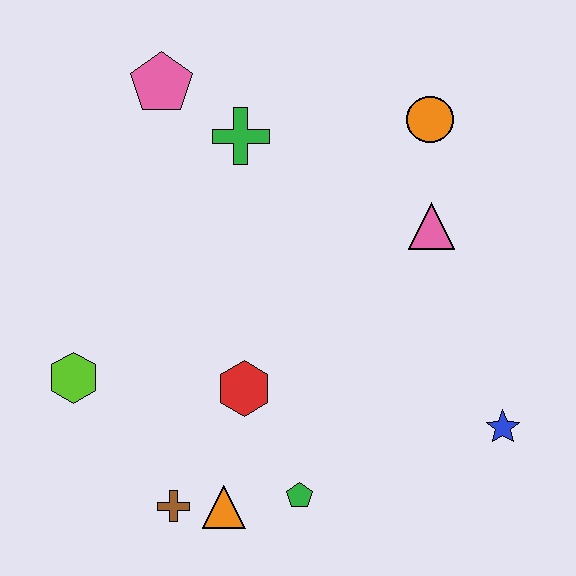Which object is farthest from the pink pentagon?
The blue star is farthest from the pink pentagon.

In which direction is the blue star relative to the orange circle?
The blue star is below the orange circle.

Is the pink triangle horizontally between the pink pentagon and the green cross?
No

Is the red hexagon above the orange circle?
No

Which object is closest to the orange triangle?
The brown cross is closest to the orange triangle.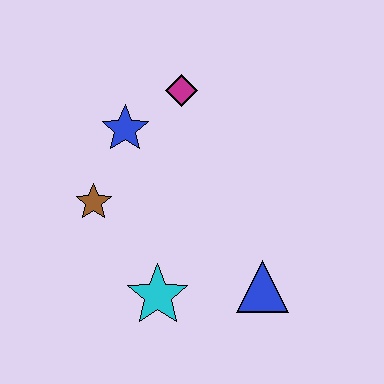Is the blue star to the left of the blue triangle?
Yes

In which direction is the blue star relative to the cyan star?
The blue star is above the cyan star.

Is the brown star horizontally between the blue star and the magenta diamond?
No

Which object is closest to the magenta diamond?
The blue star is closest to the magenta diamond.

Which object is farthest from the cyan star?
The magenta diamond is farthest from the cyan star.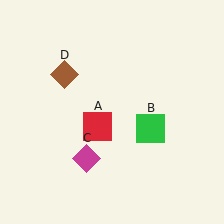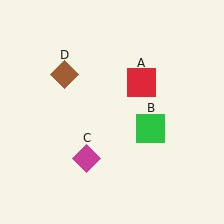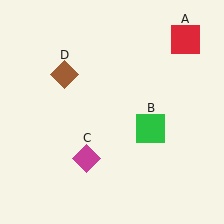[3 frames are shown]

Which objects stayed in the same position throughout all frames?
Green square (object B) and magenta diamond (object C) and brown diamond (object D) remained stationary.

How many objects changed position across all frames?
1 object changed position: red square (object A).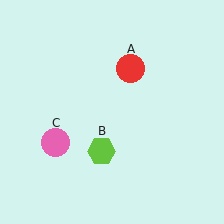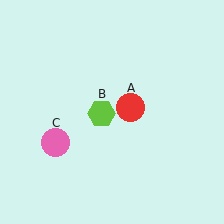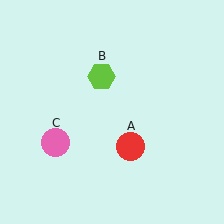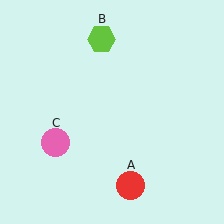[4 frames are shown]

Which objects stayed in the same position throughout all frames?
Pink circle (object C) remained stationary.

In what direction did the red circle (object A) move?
The red circle (object A) moved down.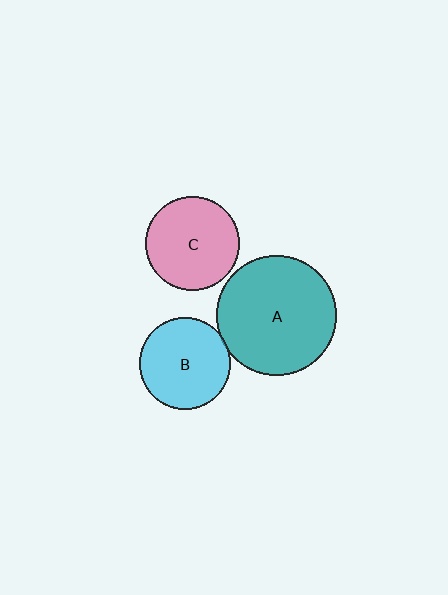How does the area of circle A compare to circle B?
Approximately 1.7 times.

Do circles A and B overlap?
Yes.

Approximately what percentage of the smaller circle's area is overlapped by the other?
Approximately 5%.